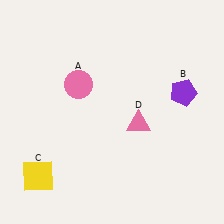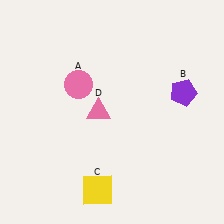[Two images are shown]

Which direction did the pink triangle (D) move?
The pink triangle (D) moved left.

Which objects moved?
The objects that moved are: the yellow square (C), the pink triangle (D).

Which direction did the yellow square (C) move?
The yellow square (C) moved right.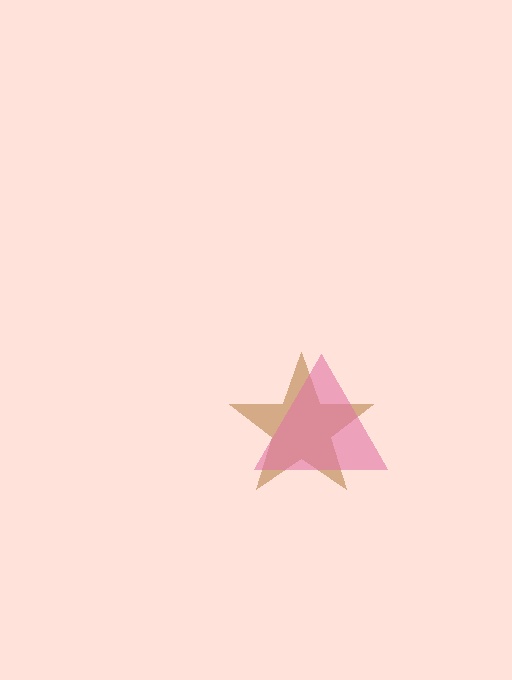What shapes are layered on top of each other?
The layered shapes are: a brown star, a pink triangle.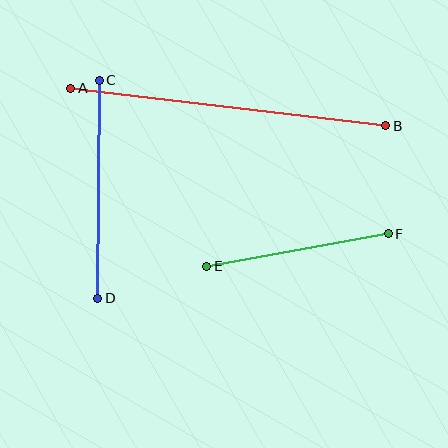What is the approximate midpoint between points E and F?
The midpoint is at approximately (298, 250) pixels.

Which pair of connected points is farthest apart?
Points A and B are farthest apart.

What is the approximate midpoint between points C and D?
The midpoint is at approximately (98, 189) pixels.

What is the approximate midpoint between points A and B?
The midpoint is at approximately (228, 107) pixels.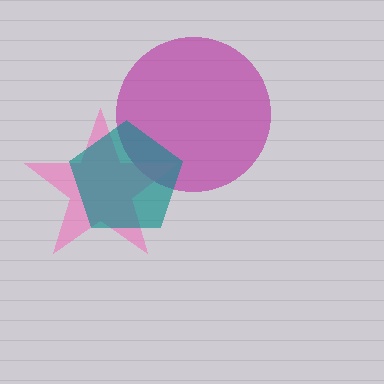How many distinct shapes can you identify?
There are 3 distinct shapes: a magenta circle, a pink star, a teal pentagon.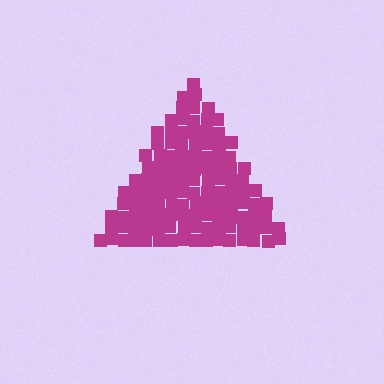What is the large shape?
The large shape is a triangle.